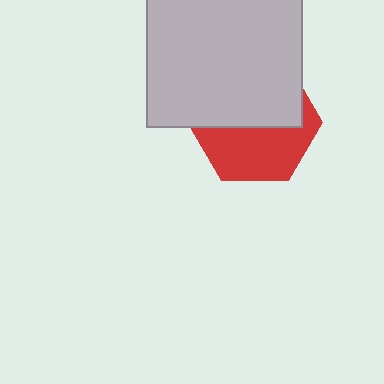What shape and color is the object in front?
The object in front is a light gray square.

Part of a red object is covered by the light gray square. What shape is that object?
It is a hexagon.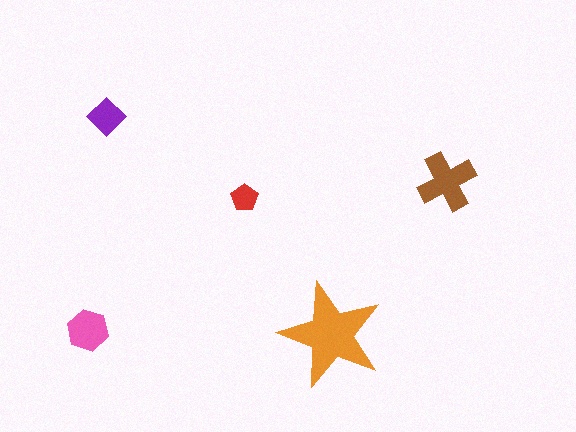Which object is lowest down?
The orange star is bottommost.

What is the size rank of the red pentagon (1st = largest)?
5th.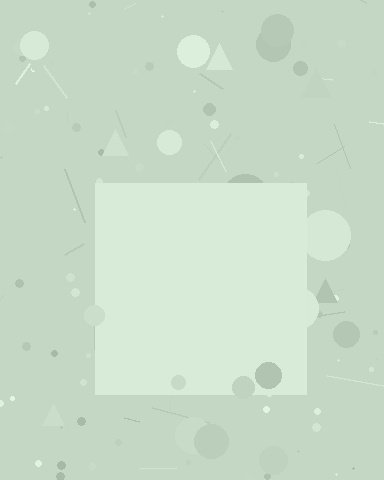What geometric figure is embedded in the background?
A square is embedded in the background.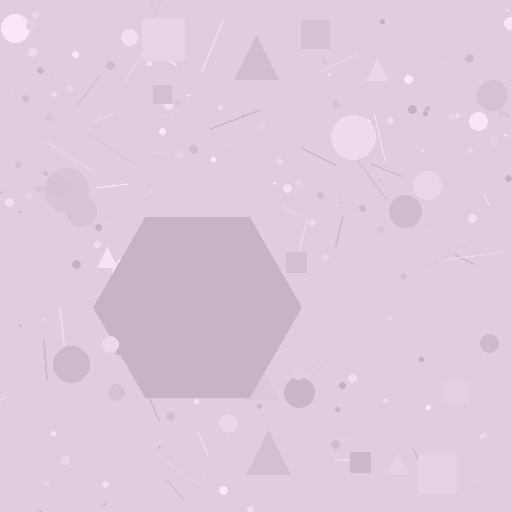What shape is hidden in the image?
A hexagon is hidden in the image.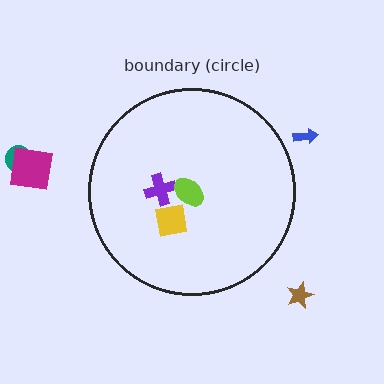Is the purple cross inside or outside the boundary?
Inside.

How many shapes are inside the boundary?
3 inside, 4 outside.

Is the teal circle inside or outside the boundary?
Outside.